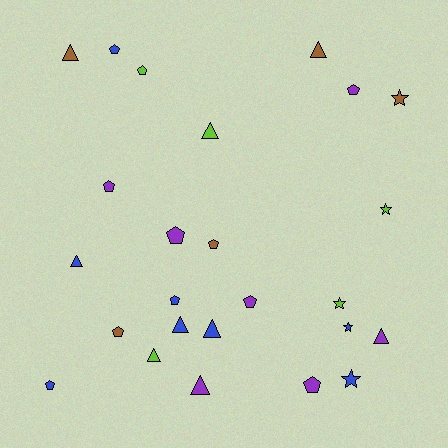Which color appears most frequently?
Blue, with 8 objects.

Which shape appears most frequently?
Pentagon, with 11 objects.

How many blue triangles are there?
There are 3 blue triangles.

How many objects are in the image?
There are 25 objects.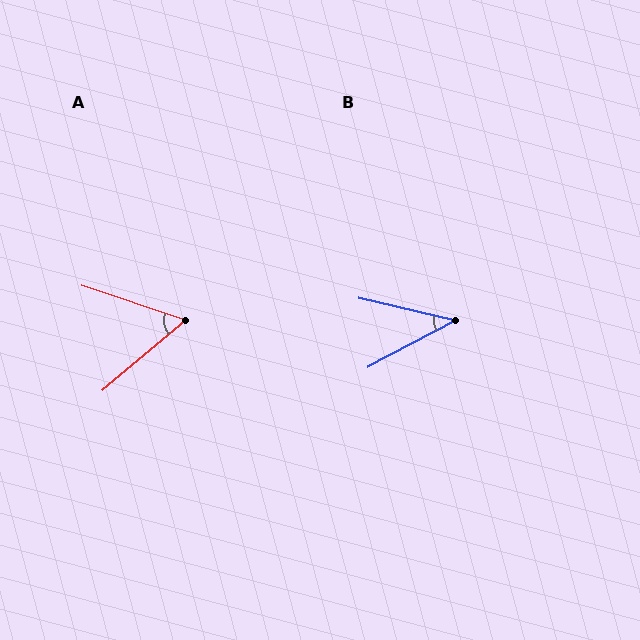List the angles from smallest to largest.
B (41°), A (58°).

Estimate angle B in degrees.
Approximately 41 degrees.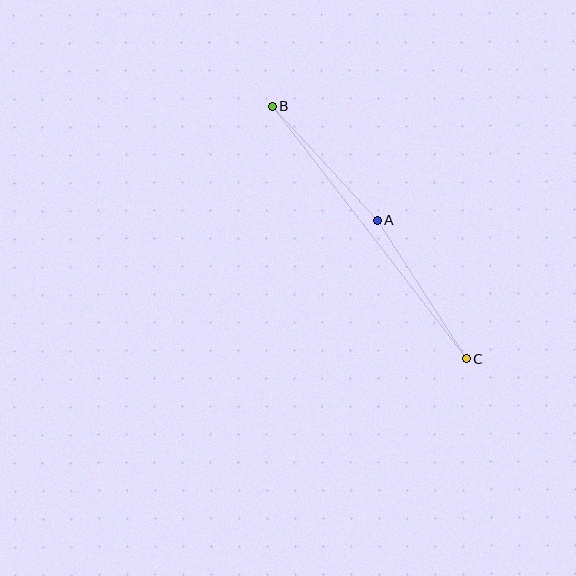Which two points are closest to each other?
Points A and B are closest to each other.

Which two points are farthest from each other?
Points B and C are farthest from each other.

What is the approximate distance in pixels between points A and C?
The distance between A and C is approximately 164 pixels.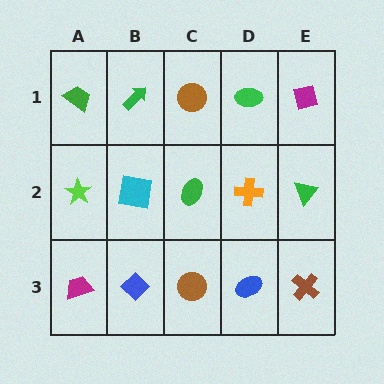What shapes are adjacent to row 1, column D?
An orange cross (row 2, column D), a brown circle (row 1, column C), a magenta square (row 1, column E).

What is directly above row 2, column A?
A green trapezoid.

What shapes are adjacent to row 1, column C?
A green ellipse (row 2, column C), a green arrow (row 1, column B), a green ellipse (row 1, column D).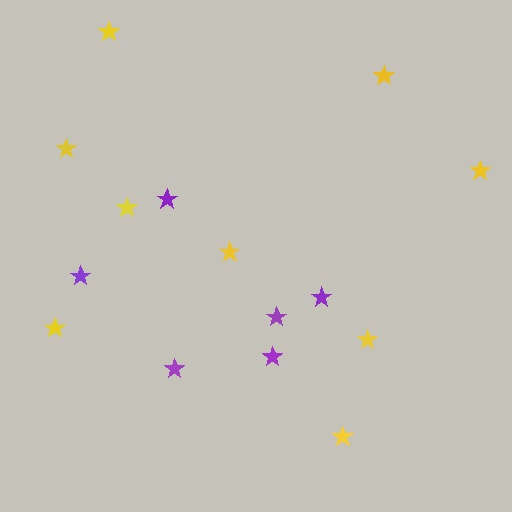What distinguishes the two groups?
There are 2 groups: one group of yellow stars (9) and one group of purple stars (6).